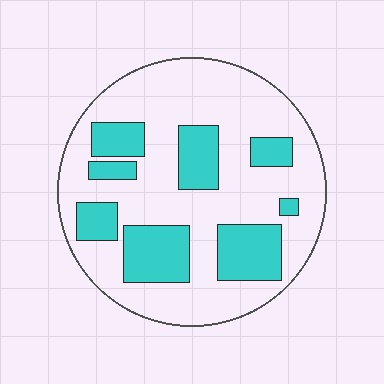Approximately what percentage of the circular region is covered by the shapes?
Approximately 30%.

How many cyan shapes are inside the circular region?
8.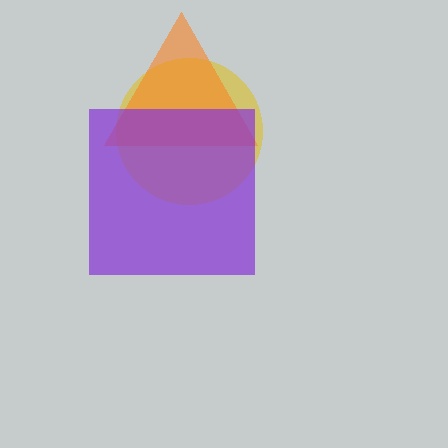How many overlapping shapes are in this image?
There are 3 overlapping shapes in the image.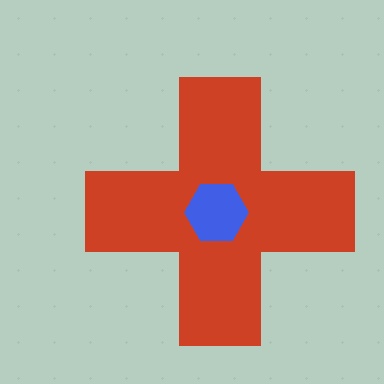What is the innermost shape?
The blue hexagon.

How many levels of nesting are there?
2.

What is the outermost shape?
The red cross.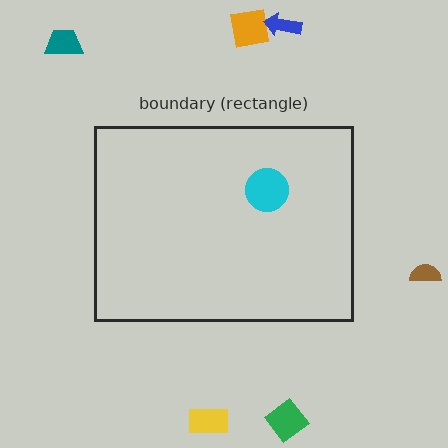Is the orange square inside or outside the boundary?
Outside.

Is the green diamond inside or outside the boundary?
Outside.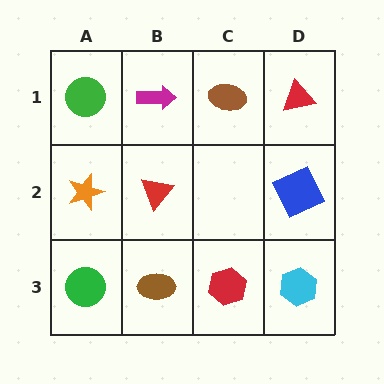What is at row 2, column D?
A blue square.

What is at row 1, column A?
A green circle.